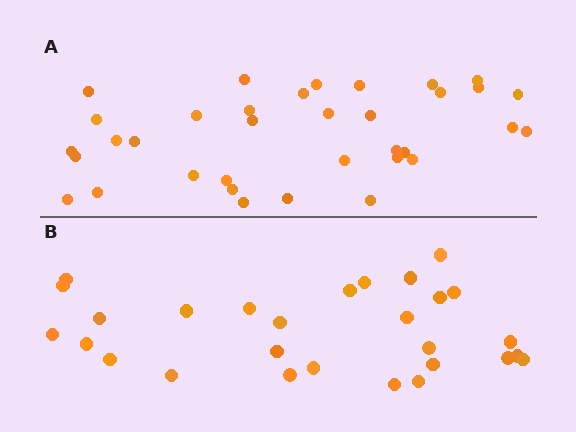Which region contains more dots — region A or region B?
Region A (the top region) has more dots.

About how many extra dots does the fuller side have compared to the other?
Region A has roughly 8 or so more dots than region B.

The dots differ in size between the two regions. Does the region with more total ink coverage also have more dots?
No. Region B has more total ink coverage because its dots are larger, but region A actually contains more individual dots. Total area can be misleading — the number of items is what matters here.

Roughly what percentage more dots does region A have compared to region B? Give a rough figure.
About 25% more.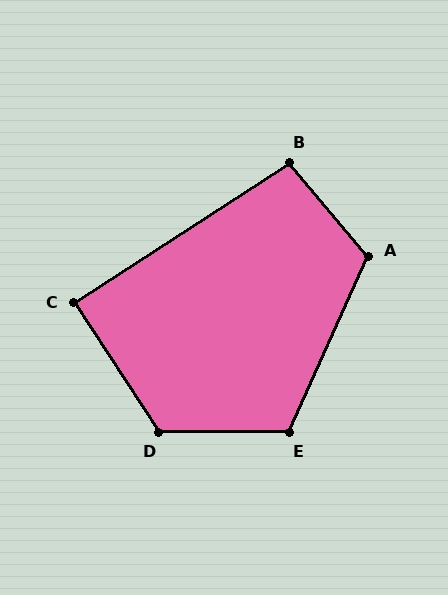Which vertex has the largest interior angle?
D, at approximately 123 degrees.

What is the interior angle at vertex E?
Approximately 114 degrees (obtuse).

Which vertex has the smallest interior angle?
C, at approximately 90 degrees.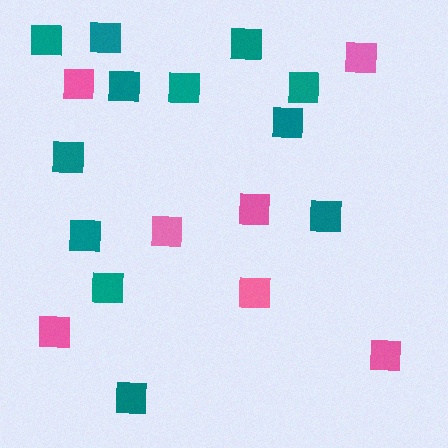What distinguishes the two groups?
There are 2 groups: one group of pink squares (7) and one group of teal squares (12).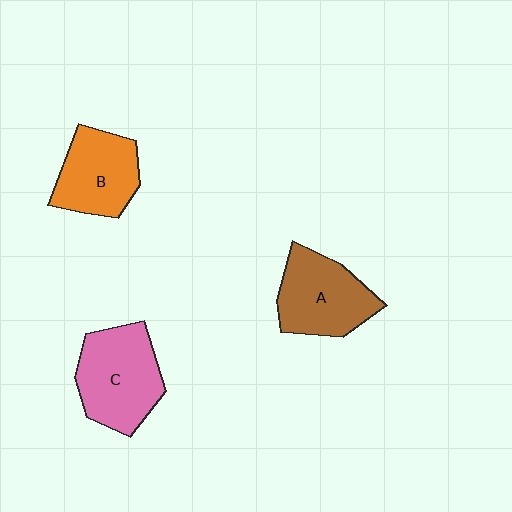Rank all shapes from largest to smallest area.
From largest to smallest: C (pink), A (brown), B (orange).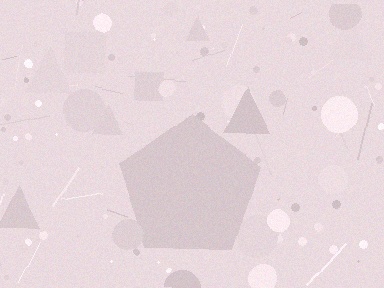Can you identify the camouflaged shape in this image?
The camouflaged shape is a pentagon.